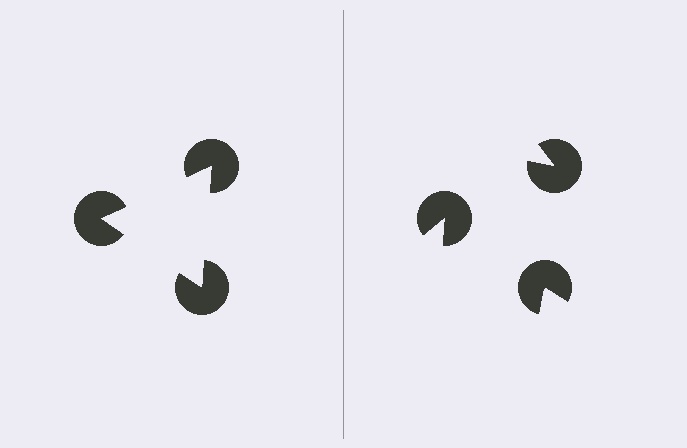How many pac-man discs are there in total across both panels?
6 — 3 on each side.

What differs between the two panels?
The pac-man discs are positioned identically on both sides; only the wedge orientations differ. On the left they align to a triangle; on the right they are misaligned.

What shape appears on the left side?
An illusory triangle.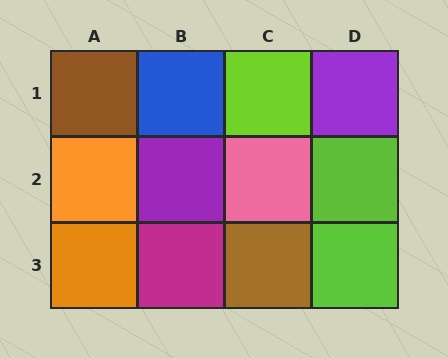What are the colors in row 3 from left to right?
Orange, magenta, brown, lime.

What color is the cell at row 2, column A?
Orange.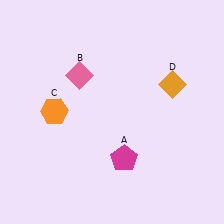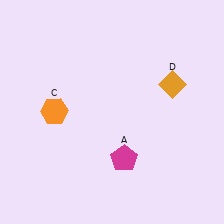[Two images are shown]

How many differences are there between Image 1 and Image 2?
There is 1 difference between the two images.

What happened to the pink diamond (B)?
The pink diamond (B) was removed in Image 2. It was in the top-left area of Image 1.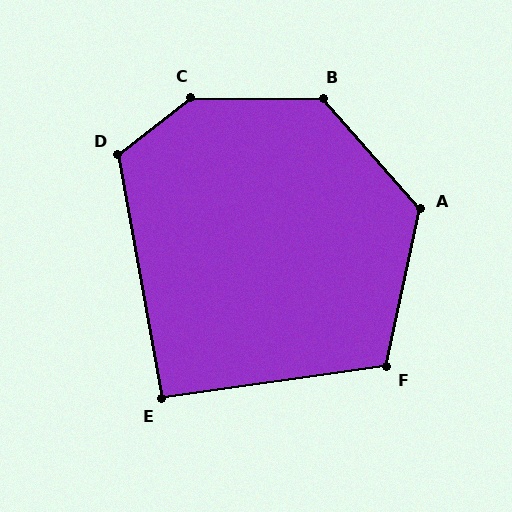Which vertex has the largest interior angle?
C, at approximately 142 degrees.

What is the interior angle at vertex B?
Approximately 132 degrees (obtuse).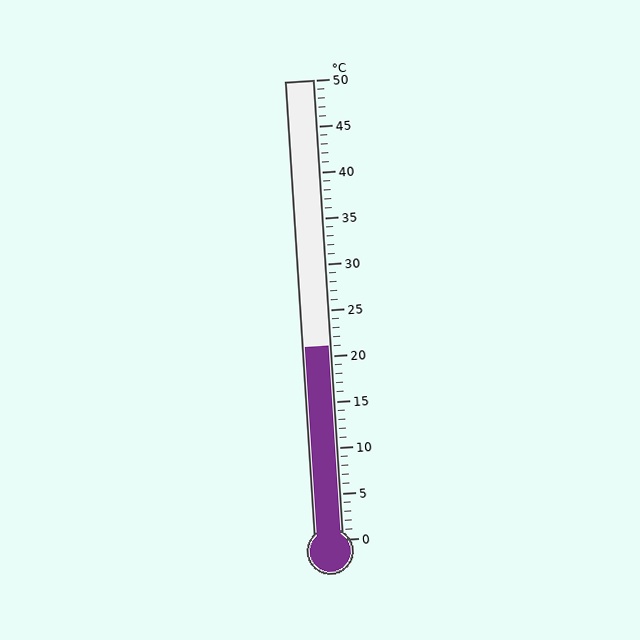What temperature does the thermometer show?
The thermometer shows approximately 21°C.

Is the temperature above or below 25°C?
The temperature is below 25°C.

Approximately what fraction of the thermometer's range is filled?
The thermometer is filled to approximately 40% of its range.